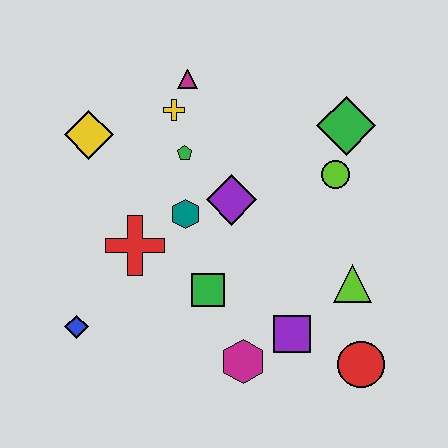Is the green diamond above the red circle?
Yes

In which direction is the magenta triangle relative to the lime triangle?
The magenta triangle is above the lime triangle.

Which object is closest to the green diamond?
The lime circle is closest to the green diamond.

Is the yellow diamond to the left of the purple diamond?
Yes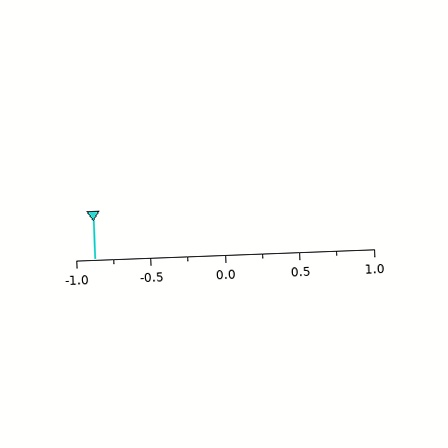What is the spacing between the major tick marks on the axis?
The major ticks are spaced 0.5 apart.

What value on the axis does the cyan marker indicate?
The marker indicates approximately -0.88.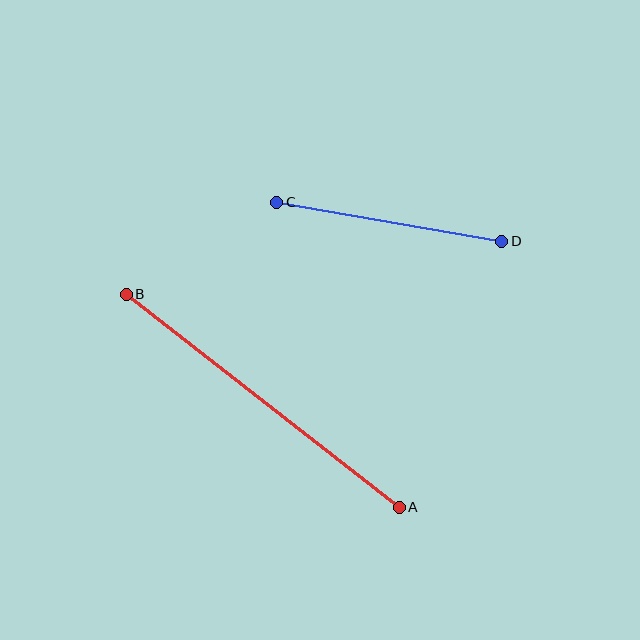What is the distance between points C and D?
The distance is approximately 228 pixels.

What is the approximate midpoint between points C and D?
The midpoint is at approximately (389, 222) pixels.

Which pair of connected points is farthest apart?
Points A and B are farthest apart.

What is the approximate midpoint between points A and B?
The midpoint is at approximately (263, 401) pixels.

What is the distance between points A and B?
The distance is approximately 346 pixels.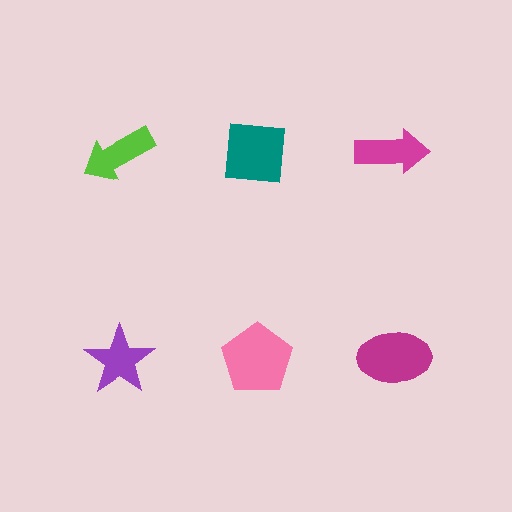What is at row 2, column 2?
A pink pentagon.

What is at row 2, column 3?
A magenta ellipse.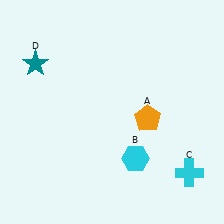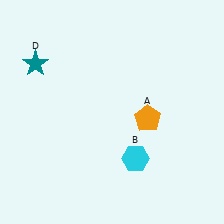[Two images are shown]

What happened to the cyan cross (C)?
The cyan cross (C) was removed in Image 2. It was in the bottom-right area of Image 1.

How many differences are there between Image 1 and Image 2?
There is 1 difference between the two images.